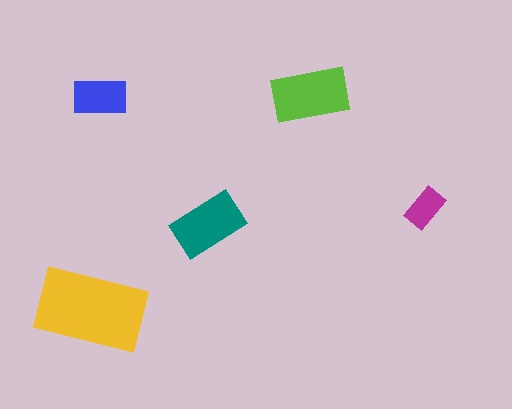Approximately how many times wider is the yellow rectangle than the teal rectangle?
About 1.5 times wider.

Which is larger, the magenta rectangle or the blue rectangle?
The blue one.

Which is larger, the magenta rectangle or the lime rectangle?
The lime one.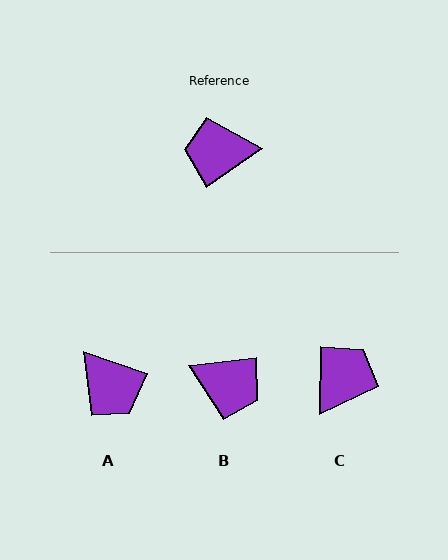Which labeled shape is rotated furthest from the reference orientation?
B, about 152 degrees away.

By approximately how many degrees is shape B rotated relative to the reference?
Approximately 152 degrees counter-clockwise.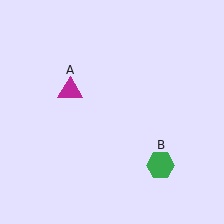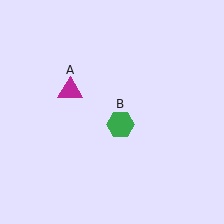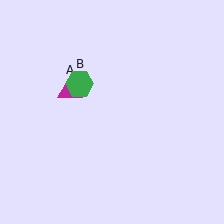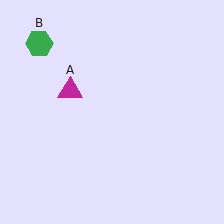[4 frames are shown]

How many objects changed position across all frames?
1 object changed position: green hexagon (object B).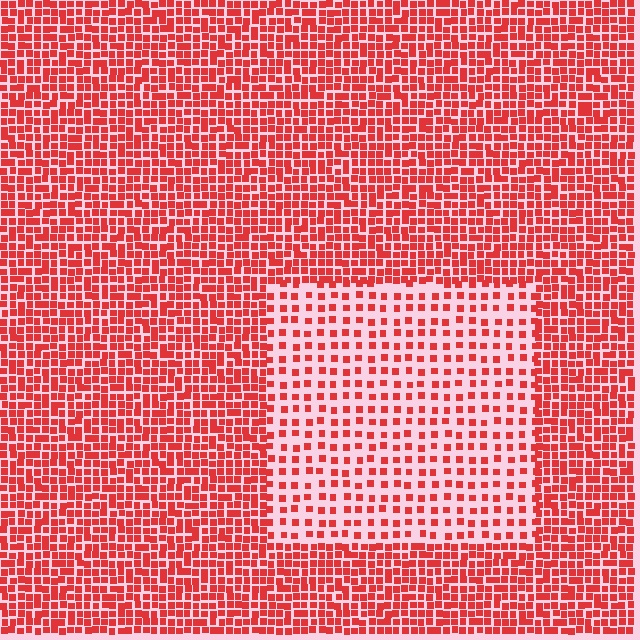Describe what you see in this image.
The image contains small red elements arranged at two different densities. A rectangle-shaped region is visible where the elements are less densely packed than the surrounding area.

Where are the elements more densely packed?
The elements are more densely packed outside the rectangle boundary.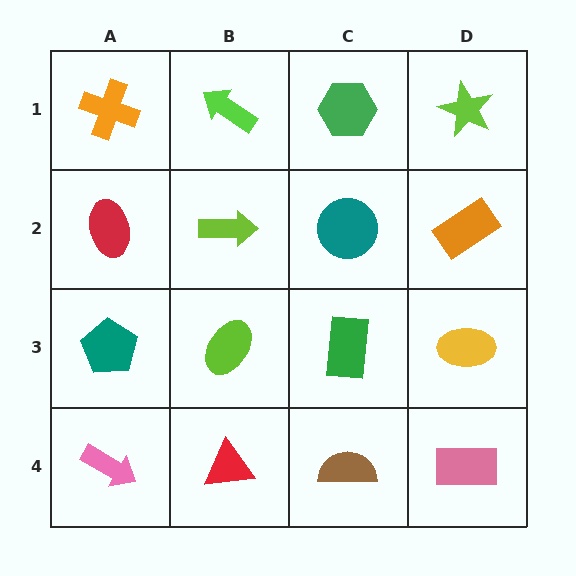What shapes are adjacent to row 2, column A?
An orange cross (row 1, column A), a teal pentagon (row 3, column A), a lime arrow (row 2, column B).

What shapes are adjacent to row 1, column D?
An orange rectangle (row 2, column D), a green hexagon (row 1, column C).